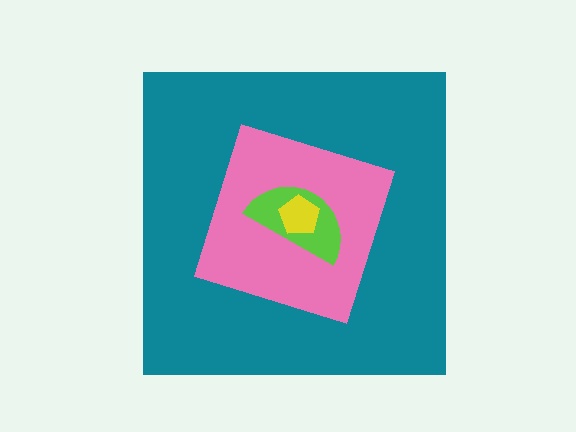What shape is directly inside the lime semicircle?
The yellow pentagon.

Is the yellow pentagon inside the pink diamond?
Yes.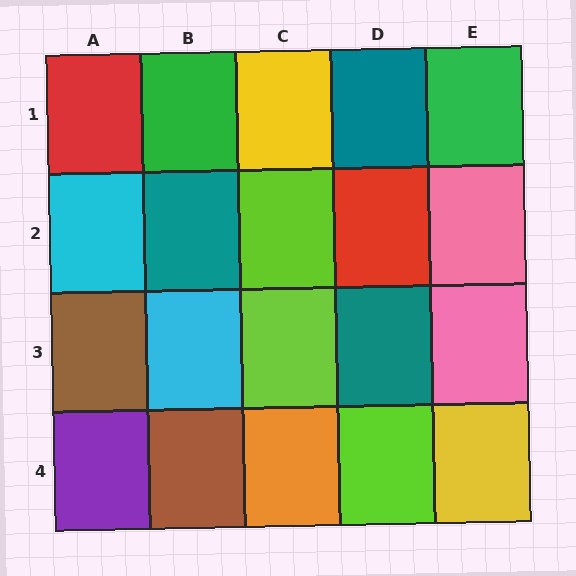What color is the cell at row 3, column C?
Lime.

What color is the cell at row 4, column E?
Yellow.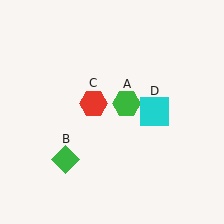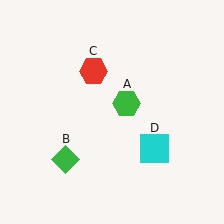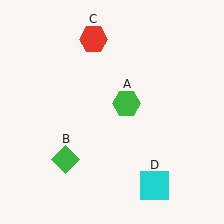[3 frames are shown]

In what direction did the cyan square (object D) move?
The cyan square (object D) moved down.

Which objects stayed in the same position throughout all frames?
Green hexagon (object A) and green diamond (object B) remained stationary.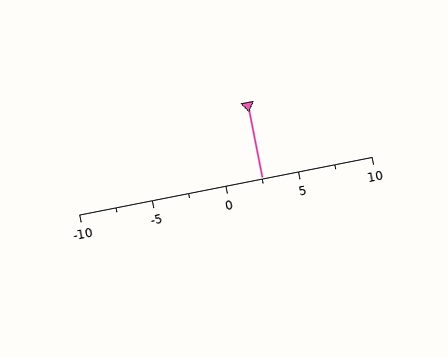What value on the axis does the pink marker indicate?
The marker indicates approximately 2.5.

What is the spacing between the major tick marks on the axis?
The major ticks are spaced 5 apart.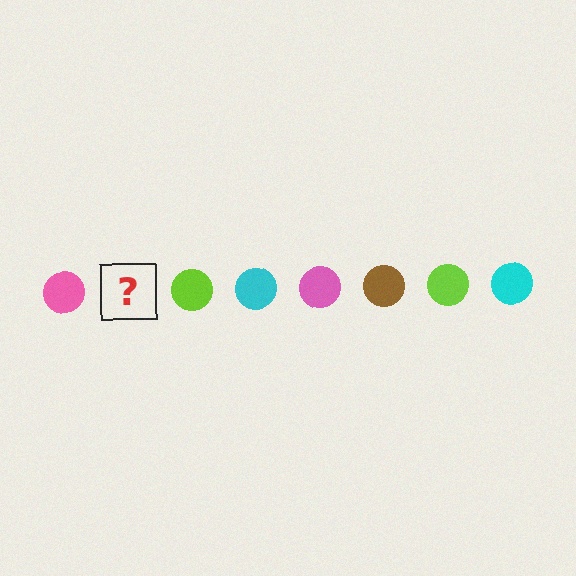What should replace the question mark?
The question mark should be replaced with a brown circle.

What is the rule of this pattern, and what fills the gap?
The rule is that the pattern cycles through pink, brown, lime, cyan circles. The gap should be filled with a brown circle.